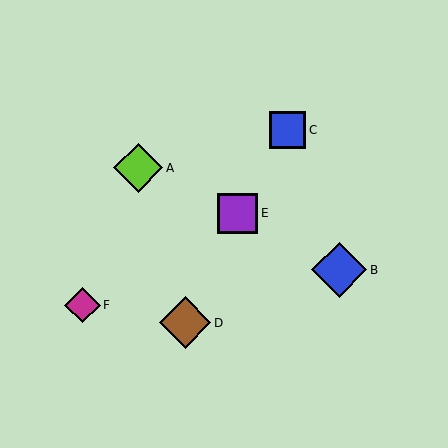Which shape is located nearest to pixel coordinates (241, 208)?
The purple square (labeled E) at (238, 213) is nearest to that location.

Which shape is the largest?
The blue diamond (labeled B) is the largest.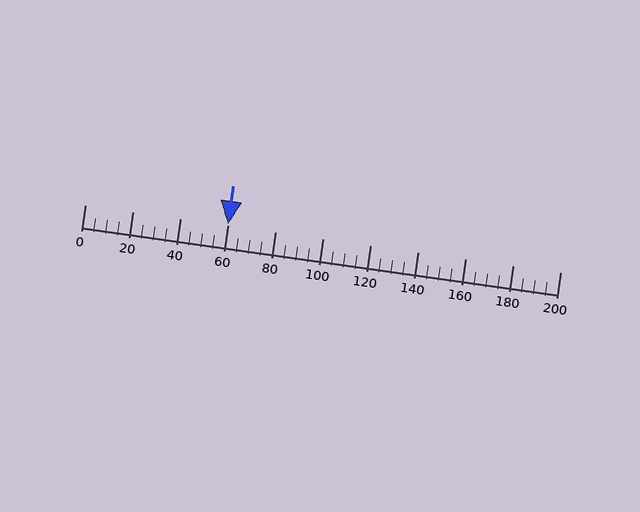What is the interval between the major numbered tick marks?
The major tick marks are spaced 20 units apart.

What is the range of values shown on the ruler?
The ruler shows values from 0 to 200.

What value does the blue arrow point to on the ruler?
The blue arrow points to approximately 60.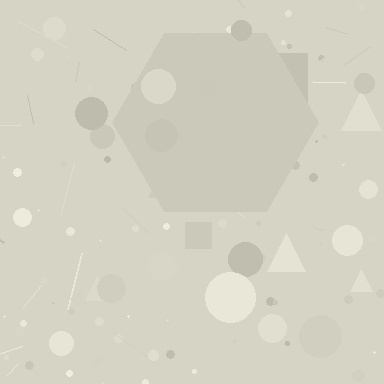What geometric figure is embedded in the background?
A hexagon is embedded in the background.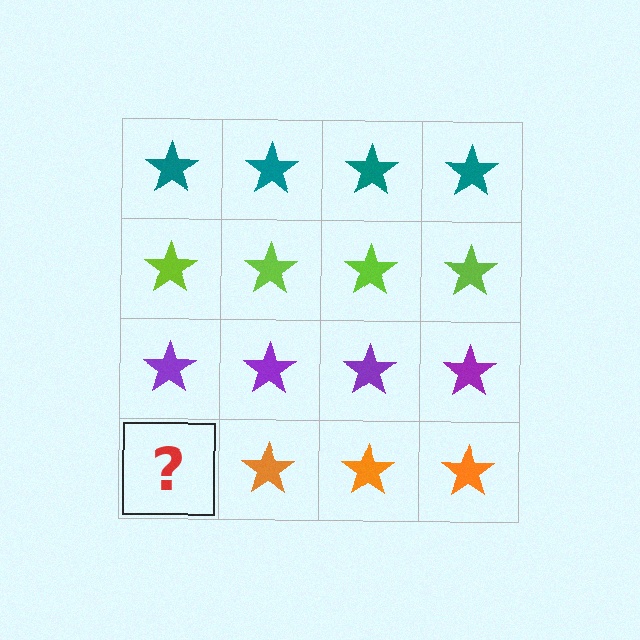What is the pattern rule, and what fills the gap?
The rule is that each row has a consistent color. The gap should be filled with an orange star.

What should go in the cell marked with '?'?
The missing cell should contain an orange star.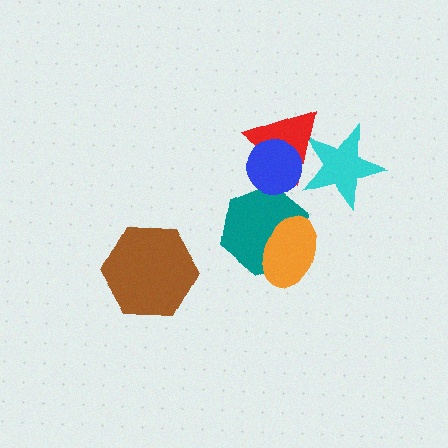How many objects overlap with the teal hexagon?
2 objects overlap with the teal hexagon.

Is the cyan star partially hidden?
Yes, it is partially covered by another shape.